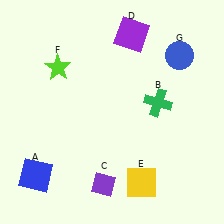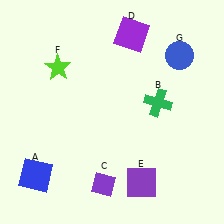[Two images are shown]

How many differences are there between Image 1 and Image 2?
There is 1 difference between the two images.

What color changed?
The square (E) changed from yellow in Image 1 to purple in Image 2.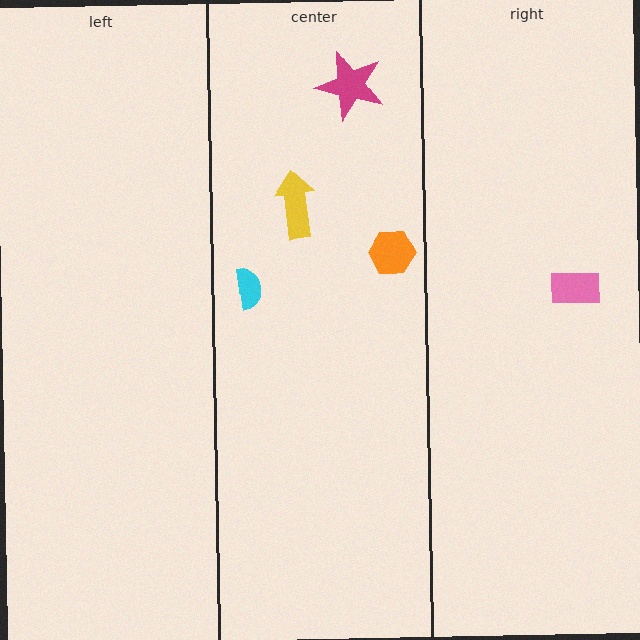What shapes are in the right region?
The pink rectangle.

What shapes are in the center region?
The cyan semicircle, the magenta star, the yellow arrow, the orange hexagon.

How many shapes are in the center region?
4.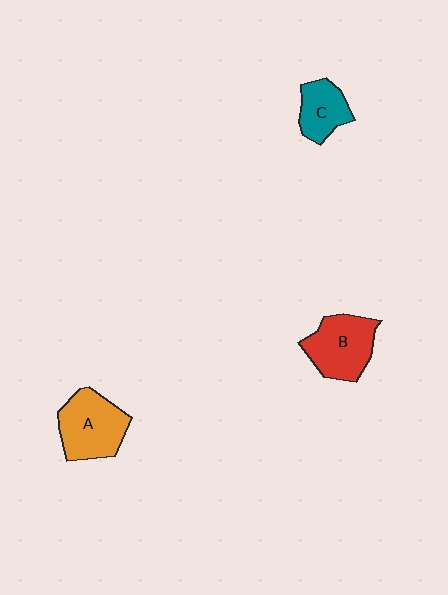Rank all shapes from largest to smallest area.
From largest to smallest: A (orange), B (red), C (teal).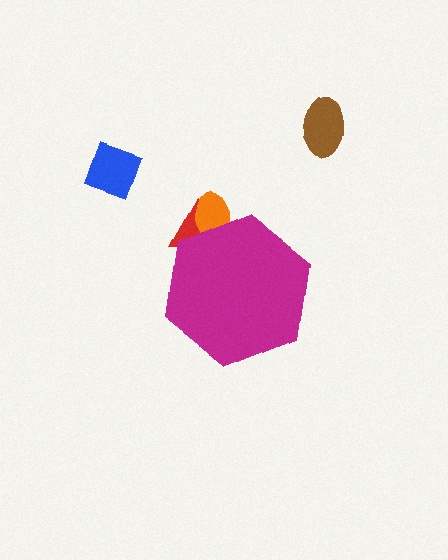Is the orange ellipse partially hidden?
Yes, the orange ellipse is partially hidden behind the magenta hexagon.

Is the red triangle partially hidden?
Yes, the red triangle is partially hidden behind the magenta hexagon.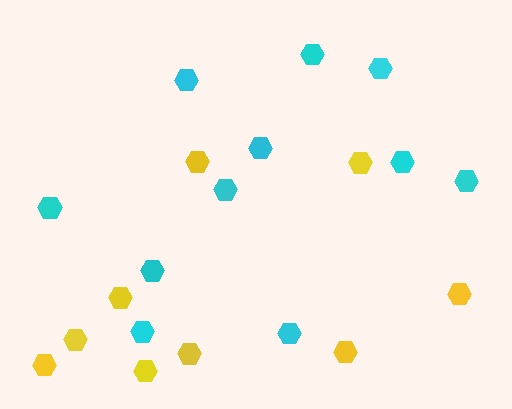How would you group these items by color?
There are 2 groups: one group of cyan hexagons (11) and one group of yellow hexagons (9).